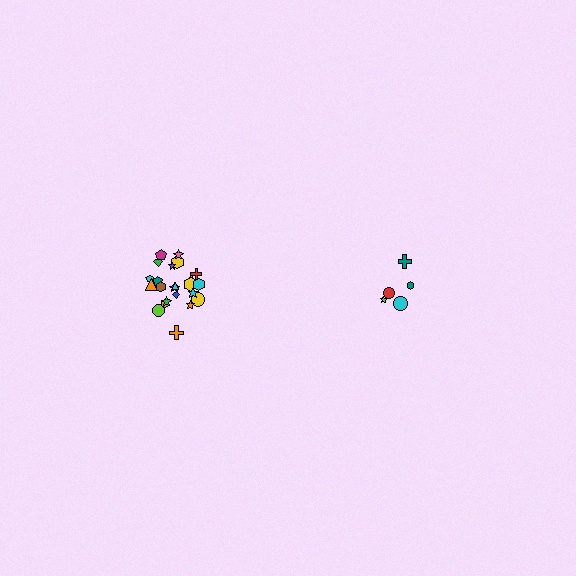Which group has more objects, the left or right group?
The left group.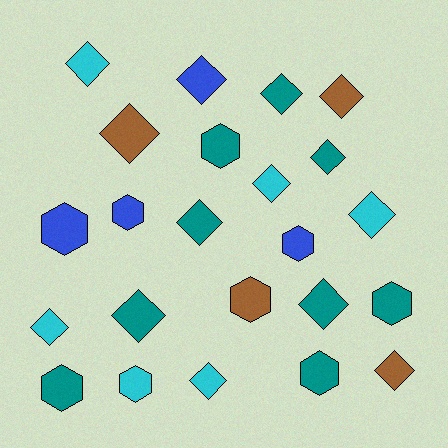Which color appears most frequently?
Teal, with 9 objects.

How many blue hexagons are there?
There are 3 blue hexagons.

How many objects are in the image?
There are 23 objects.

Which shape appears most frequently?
Diamond, with 14 objects.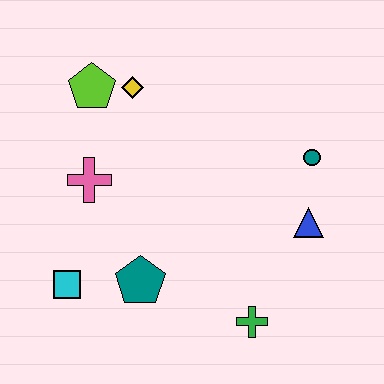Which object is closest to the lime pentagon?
The yellow diamond is closest to the lime pentagon.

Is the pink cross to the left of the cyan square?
No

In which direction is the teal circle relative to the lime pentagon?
The teal circle is to the right of the lime pentagon.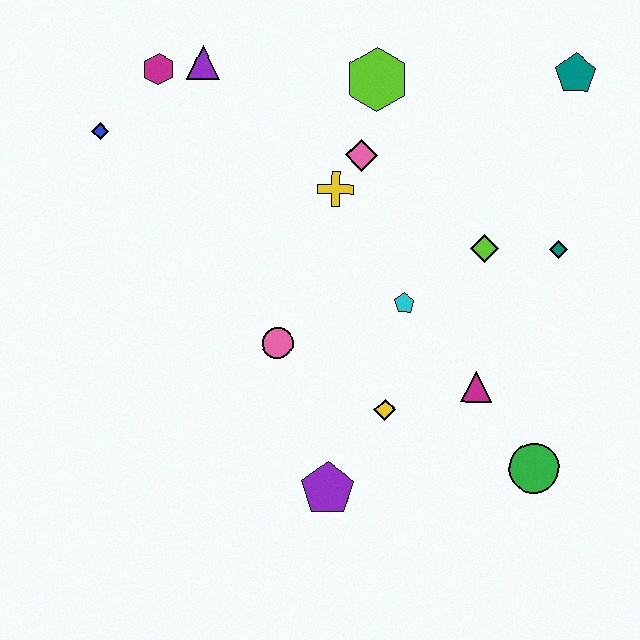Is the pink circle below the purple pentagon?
No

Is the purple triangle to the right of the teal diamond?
No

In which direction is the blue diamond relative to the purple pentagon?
The blue diamond is above the purple pentagon.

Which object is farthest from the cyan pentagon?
The blue diamond is farthest from the cyan pentagon.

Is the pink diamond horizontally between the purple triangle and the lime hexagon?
Yes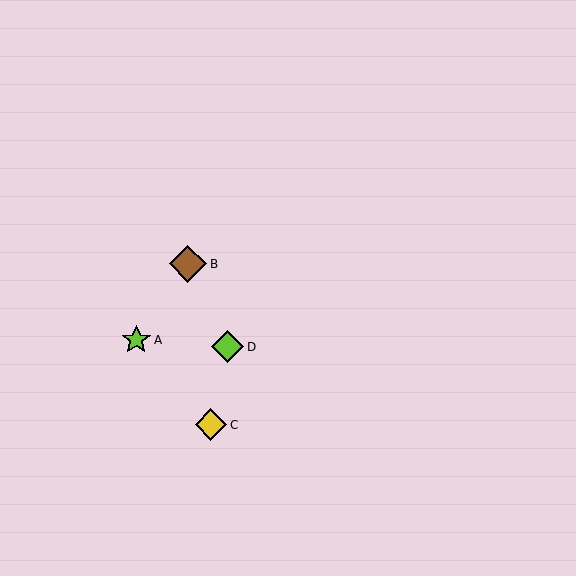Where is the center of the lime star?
The center of the lime star is at (136, 340).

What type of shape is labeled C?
Shape C is a yellow diamond.